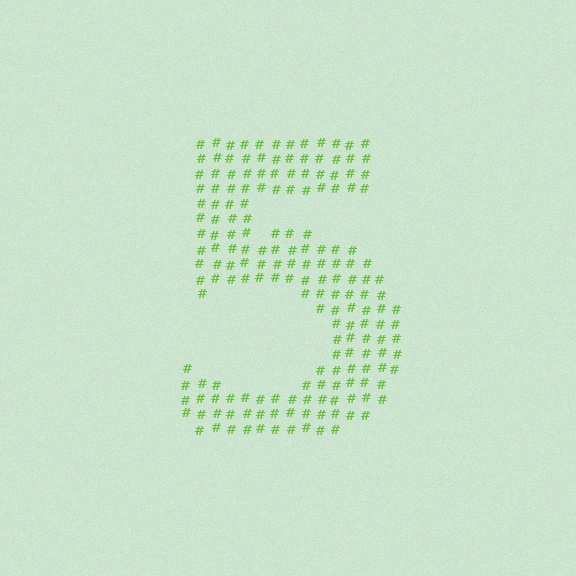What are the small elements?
The small elements are hash symbols.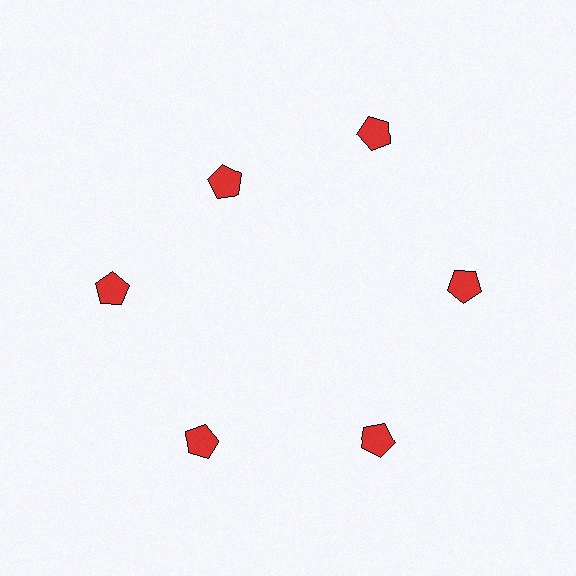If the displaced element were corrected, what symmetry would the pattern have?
It would have 6-fold rotational symmetry — the pattern would map onto itself every 60 degrees.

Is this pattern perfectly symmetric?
No. The 6 red pentagons are arranged in a ring, but one element near the 11 o'clock position is pulled inward toward the center, breaking the 6-fold rotational symmetry.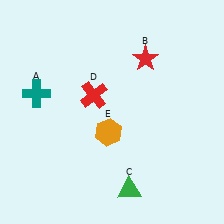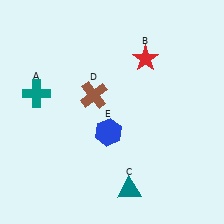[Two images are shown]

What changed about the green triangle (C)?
In Image 1, C is green. In Image 2, it changed to teal.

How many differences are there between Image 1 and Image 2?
There are 3 differences between the two images.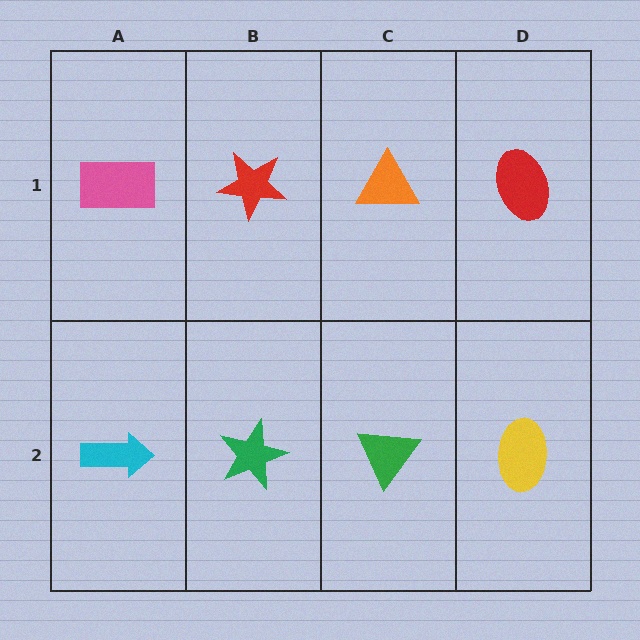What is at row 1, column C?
An orange triangle.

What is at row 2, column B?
A green star.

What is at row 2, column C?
A green triangle.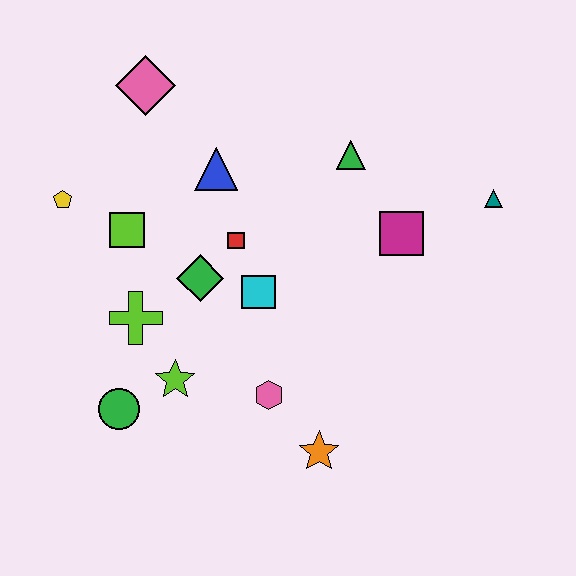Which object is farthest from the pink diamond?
The orange star is farthest from the pink diamond.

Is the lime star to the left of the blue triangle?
Yes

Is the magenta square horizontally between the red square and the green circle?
No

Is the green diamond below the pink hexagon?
No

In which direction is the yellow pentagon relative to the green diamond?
The yellow pentagon is to the left of the green diamond.